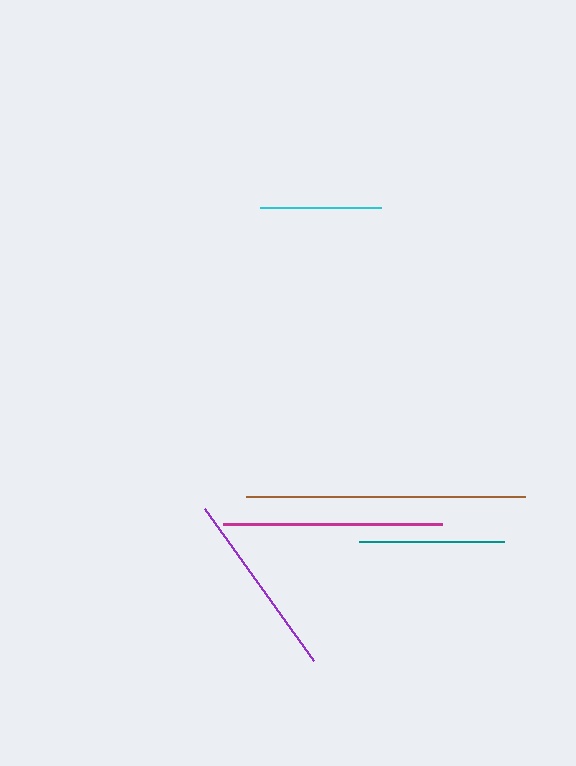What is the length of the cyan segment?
The cyan segment is approximately 120 pixels long.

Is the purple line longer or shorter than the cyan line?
The purple line is longer than the cyan line.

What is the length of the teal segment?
The teal segment is approximately 145 pixels long.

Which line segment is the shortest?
The cyan line is the shortest at approximately 120 pixels.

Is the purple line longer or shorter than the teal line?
The purple line is longer than the teal line.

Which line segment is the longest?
The brown line is the longest at approximately 279 pixels.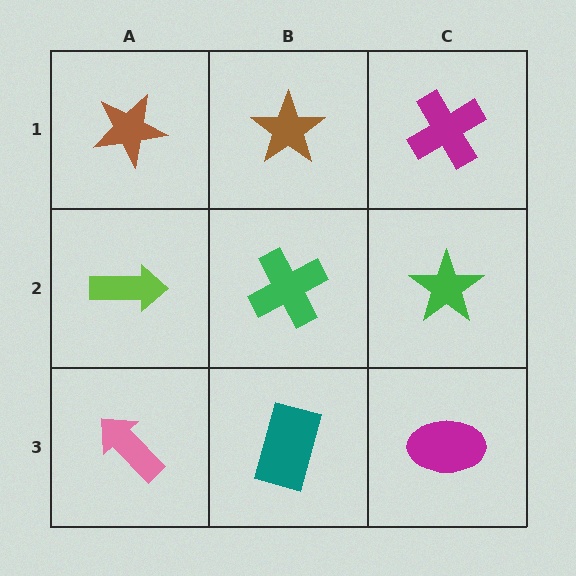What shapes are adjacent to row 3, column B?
A green cross (row 2, column B), a pink arrow (row 3, column A), a magenta ellipse (row 3, column C).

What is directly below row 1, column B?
A green cross.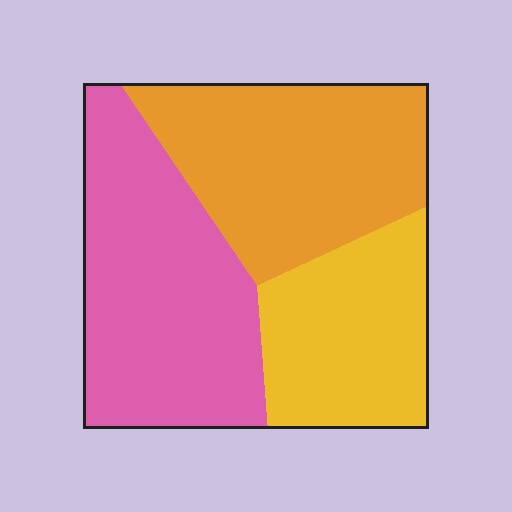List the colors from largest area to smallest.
From largest to smallest: pink, orange, yellow.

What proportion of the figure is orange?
Orange covers 35% of the figure.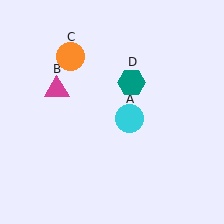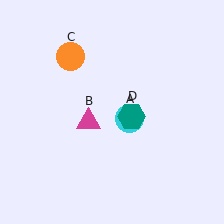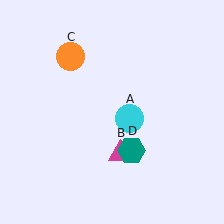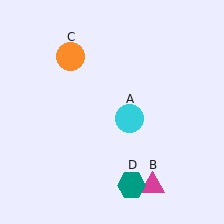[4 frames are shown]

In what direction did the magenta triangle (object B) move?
The magenta triangle (object B) moved down and to the right.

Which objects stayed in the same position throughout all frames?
Cyan circle (object A) and orange circle (object C) remained stationary.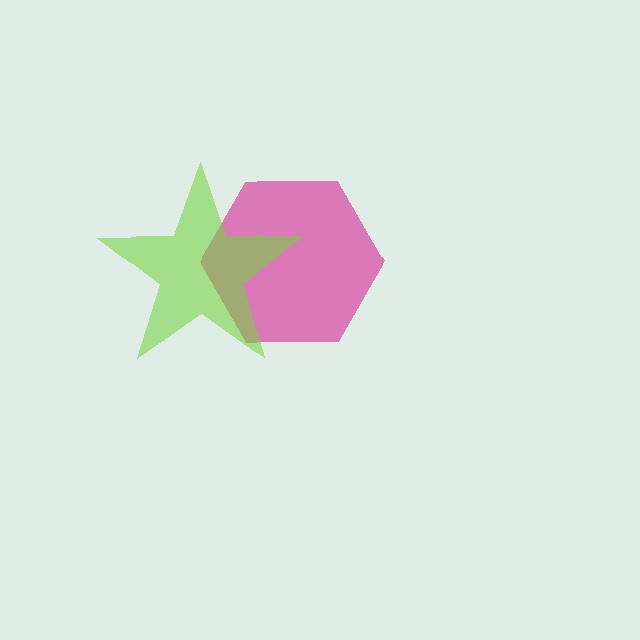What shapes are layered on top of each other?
The layered shapes are: a magenta hexagon, a lime star.